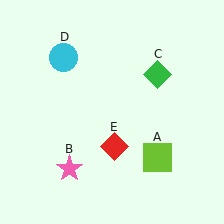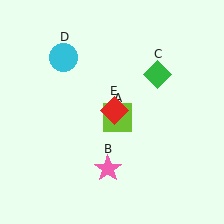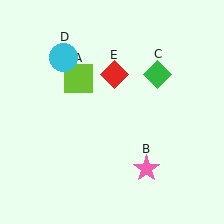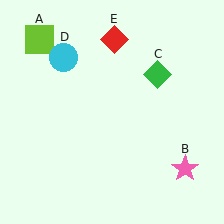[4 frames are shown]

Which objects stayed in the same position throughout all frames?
Green diamond (object C) and cyan circle (object D) remained stationary.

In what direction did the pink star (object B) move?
The pink star (object B) moved right.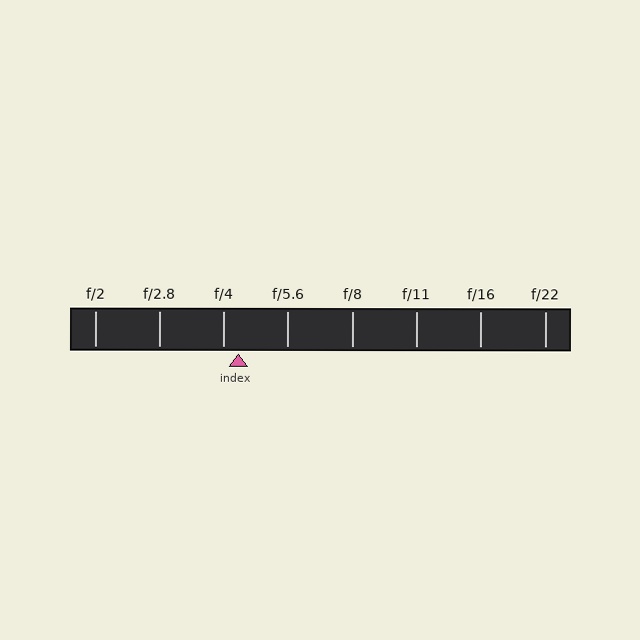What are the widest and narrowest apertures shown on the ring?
The widest aperture shown is f/2 and the narrowest is f/22.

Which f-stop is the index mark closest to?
The index mark is closest to f/4.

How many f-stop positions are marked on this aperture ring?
There are 8 f-stop positions marked.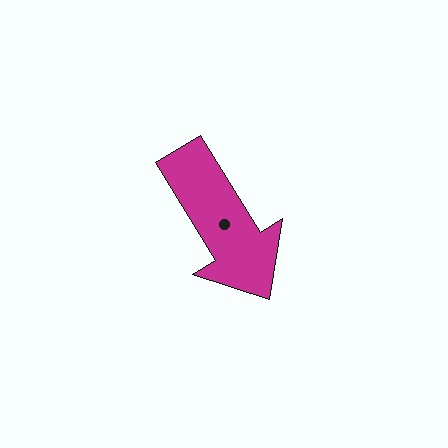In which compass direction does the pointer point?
Southeast.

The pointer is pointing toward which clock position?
Roughly 5 o'clock.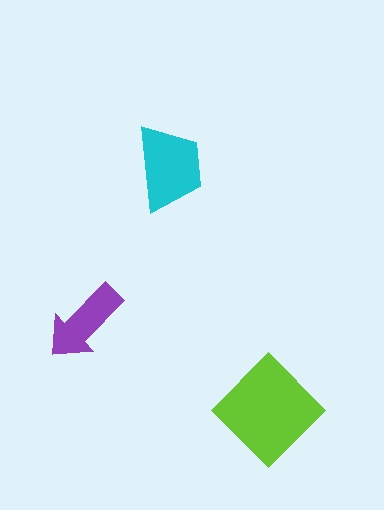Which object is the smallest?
The purple arrow.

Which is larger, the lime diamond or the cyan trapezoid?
The lime diamond.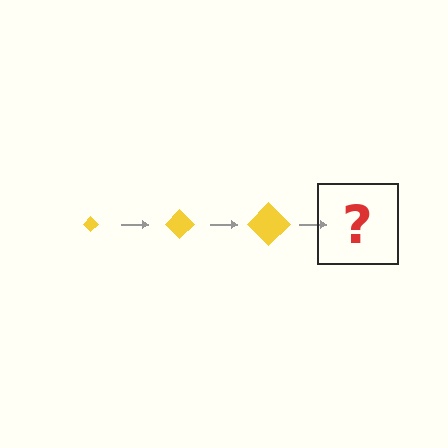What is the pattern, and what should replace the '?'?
The pattern is that the diamond gets progressively larger each step. The '?' should be a yellow diamond, larger than the previous one.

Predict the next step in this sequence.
The next step is a yellow diamond, larger than the previous one.